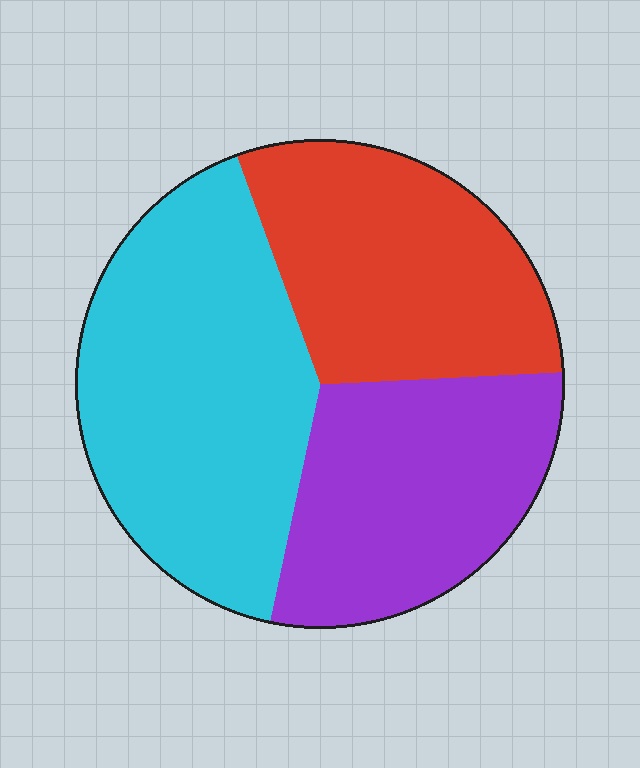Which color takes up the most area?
Cyan, at roughly 40%.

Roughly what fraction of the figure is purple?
Purple takes up between a quarter and a half of the figure.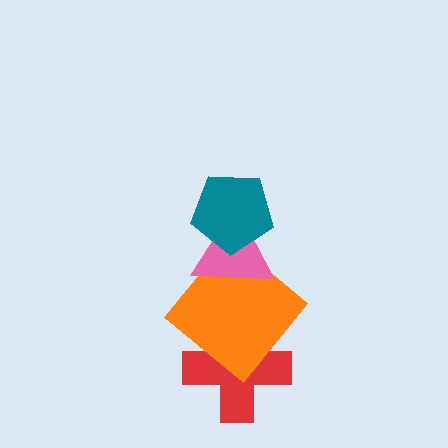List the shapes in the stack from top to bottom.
From top to bottom: the teal pentagon, the pink triangle, the orange diamond, the red cross.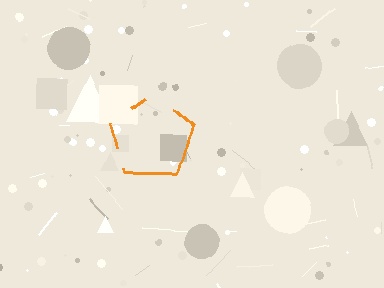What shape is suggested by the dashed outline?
The dashed outline suggests a pentagon.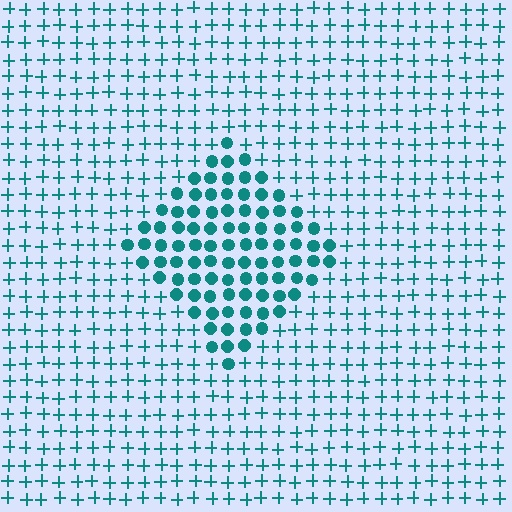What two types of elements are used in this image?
The image uses circles inside the diamond region and plus signs outside it.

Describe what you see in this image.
The image is filled with small teal elements arranged in a uniform grid. A diamond-shaped region contains circles, while the surrounding area contains plus signs. The boundary is defined purely by the change in element shape.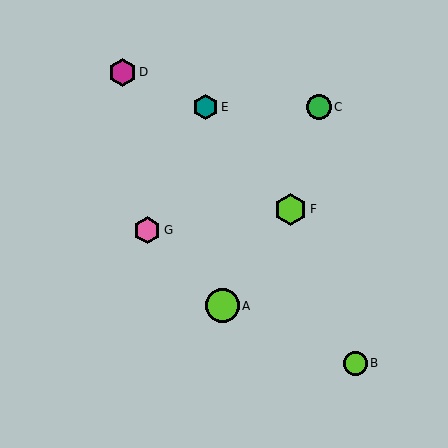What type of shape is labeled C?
Shape C is a green circle.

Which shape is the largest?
The lime circle (labeled A) is the largest.